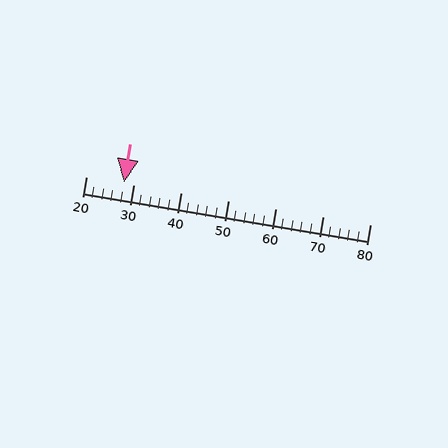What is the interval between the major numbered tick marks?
The major tick marks are spaced 10 units apart.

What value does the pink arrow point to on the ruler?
The pink arrow points to approximately 28.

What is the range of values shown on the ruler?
The ruler shows values from 20 to 80.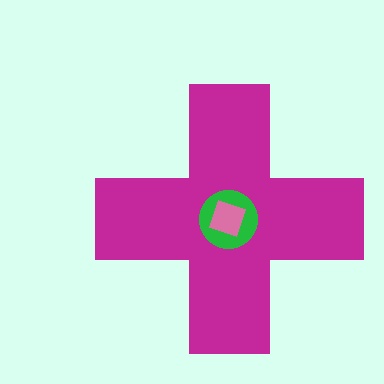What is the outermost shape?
The magenta cross.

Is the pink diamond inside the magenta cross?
Yes.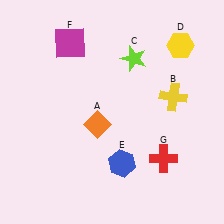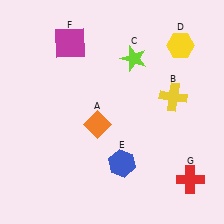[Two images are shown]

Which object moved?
The red cross (G) moved right.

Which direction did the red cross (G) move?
The red cross (G) moved right.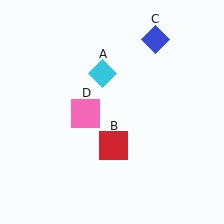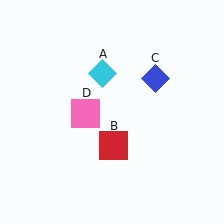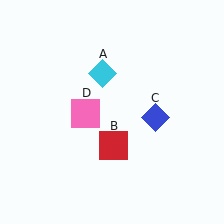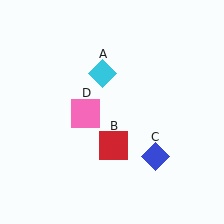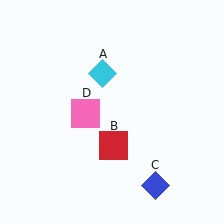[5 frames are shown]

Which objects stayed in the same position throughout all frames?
Cyan diamond (object A) and red square (object B) and pink square (object D) remained stationary.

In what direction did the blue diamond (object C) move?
The blue diamond (object C) moved down.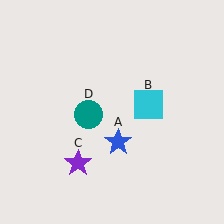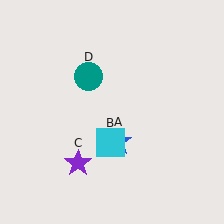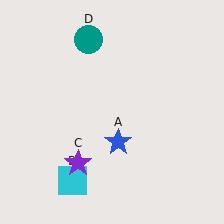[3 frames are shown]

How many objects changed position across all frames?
2 objects changed position: cyan square (object B), teal circle (object D).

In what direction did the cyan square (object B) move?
The cyan square (object B) moved down and to the left.